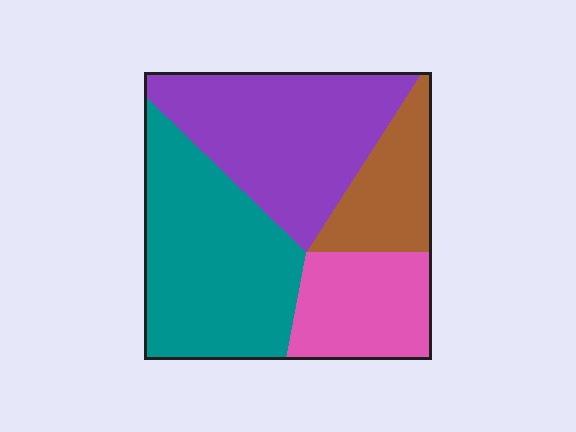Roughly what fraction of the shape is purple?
Purple covers around 35% of the shape.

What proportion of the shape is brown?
Brown takes up about one sixth (1/6) of the shape.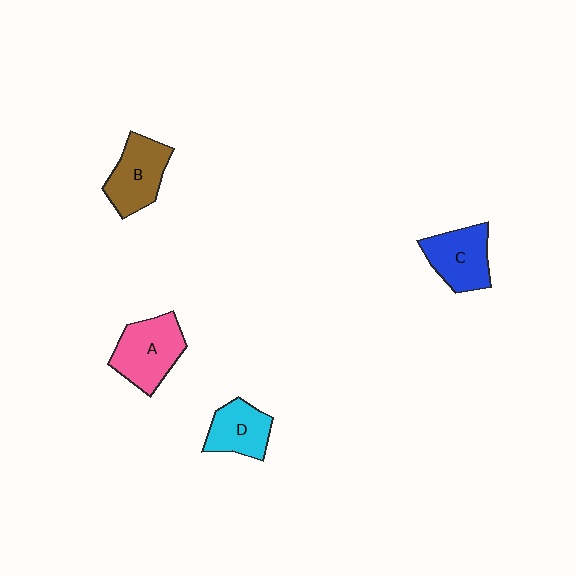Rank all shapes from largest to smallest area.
From largest to smallest: A (pink), B (brown), C (blue), D (cyan).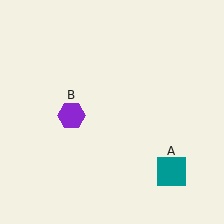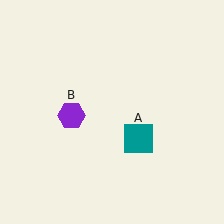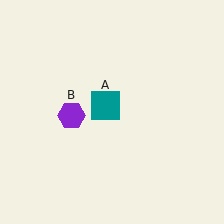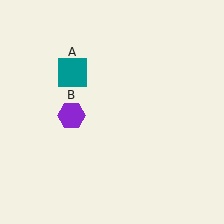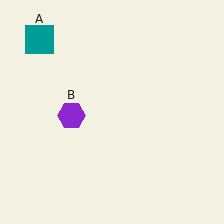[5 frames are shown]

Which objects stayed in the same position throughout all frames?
Purple hexagon (object B) remained stationary.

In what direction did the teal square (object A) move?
The teal square (object A) moved up and to the left.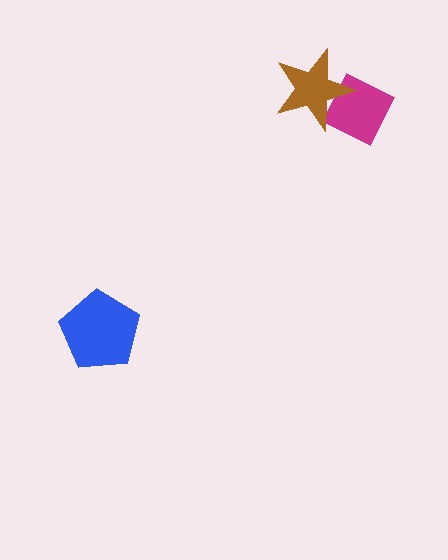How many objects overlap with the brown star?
1 object overlaps with the brown star.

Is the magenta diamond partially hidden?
Yes, it is partially covered by another shape.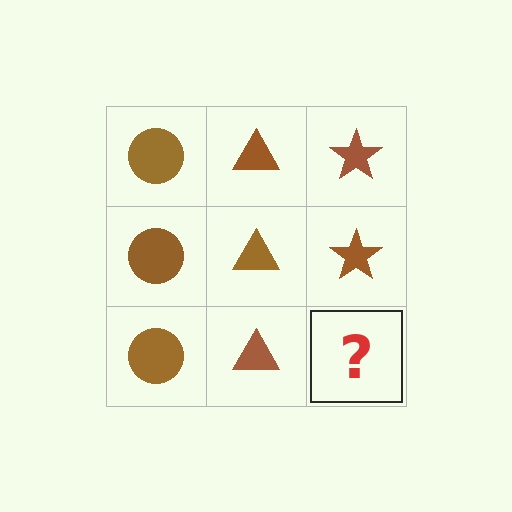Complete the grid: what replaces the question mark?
The question mark should be replaced with a brown star.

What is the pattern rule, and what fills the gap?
The rule is that each column has a consistent shape. The gap should be filled with a brown star.